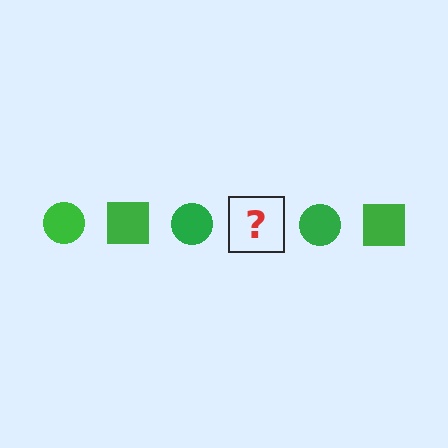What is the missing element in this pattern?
The missing element is a green square.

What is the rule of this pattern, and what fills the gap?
The rule is that the pattern cycles through circle, square shapes in green. The gap should be filled with a green square.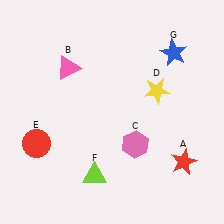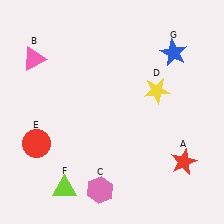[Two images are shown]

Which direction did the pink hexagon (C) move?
The pink hexagon (C) moved down.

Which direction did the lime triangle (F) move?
The lime triangle (F) moved left.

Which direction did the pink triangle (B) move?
The pink triangle (B) moved left.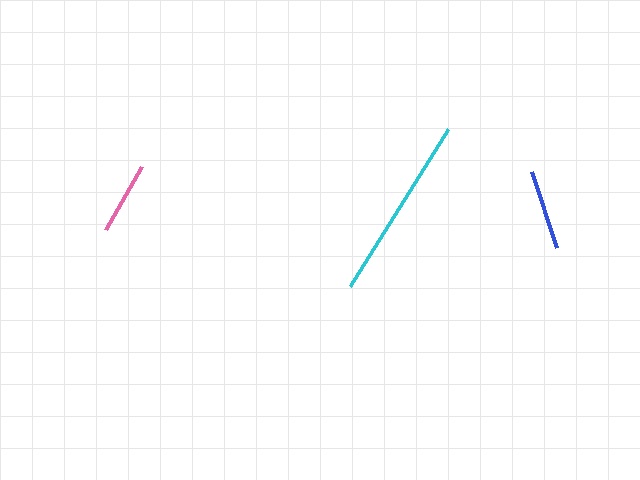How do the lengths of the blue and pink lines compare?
The blue and pink lines are approximately the same length.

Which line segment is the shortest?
The pink line is the shortest at approximately 73 pixels.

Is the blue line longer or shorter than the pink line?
The blue line is longer than the pink line.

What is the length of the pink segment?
The pink segment is approximately 73 pixels long.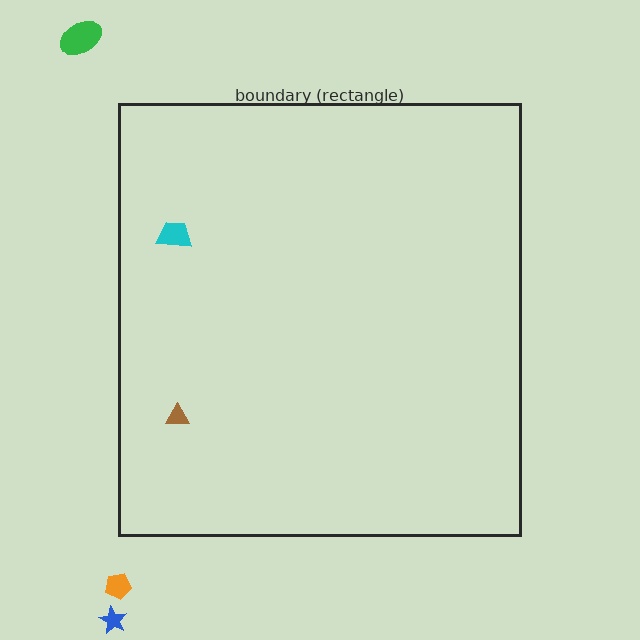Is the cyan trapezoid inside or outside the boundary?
Inside.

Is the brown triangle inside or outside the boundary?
Inside.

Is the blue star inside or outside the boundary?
Outside.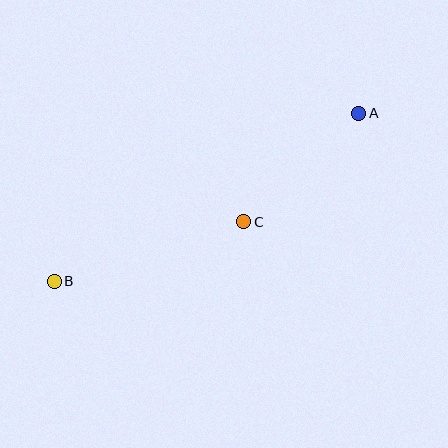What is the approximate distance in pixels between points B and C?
The distance between B and C is approximately 199 pixels.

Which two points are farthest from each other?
Points A and B are farthest from each other.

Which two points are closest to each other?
Points A and C are closest to each other.